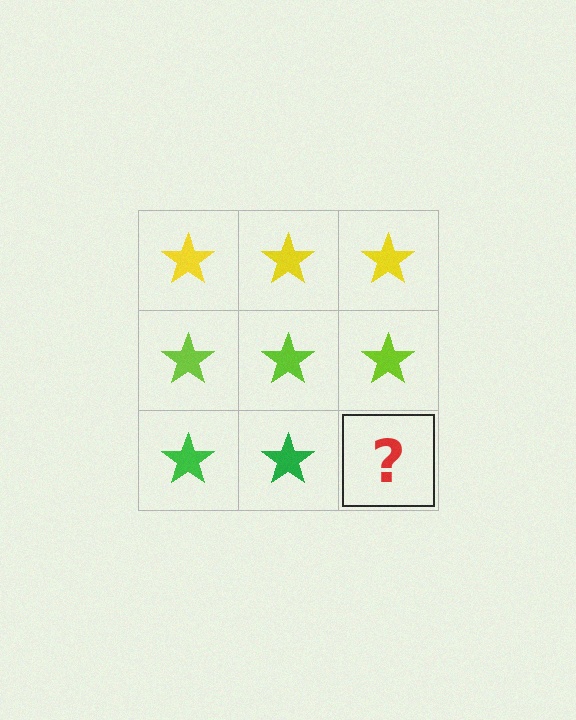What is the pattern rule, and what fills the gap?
The rule is that each row has a consistent color. The gap should be filled with a green star.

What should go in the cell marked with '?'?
The missing cell should contain a green star.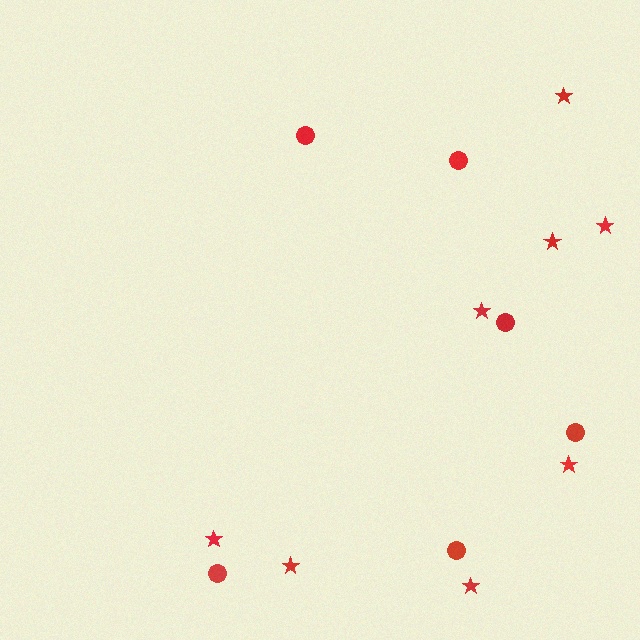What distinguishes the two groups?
There are 2 groups: one group of circles (6) and one group of stars (8).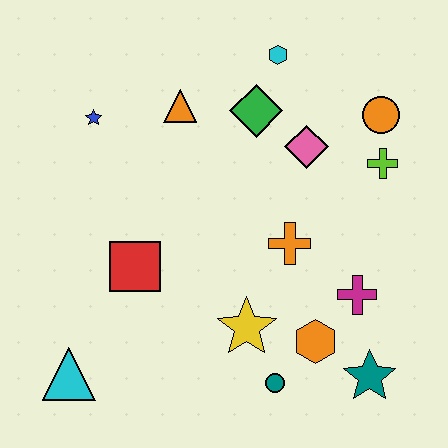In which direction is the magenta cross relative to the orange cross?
The magenta cross is to the right of the orange cross.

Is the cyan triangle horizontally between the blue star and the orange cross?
No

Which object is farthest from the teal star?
The blue star is farthest from the teal star.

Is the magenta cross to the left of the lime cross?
Yes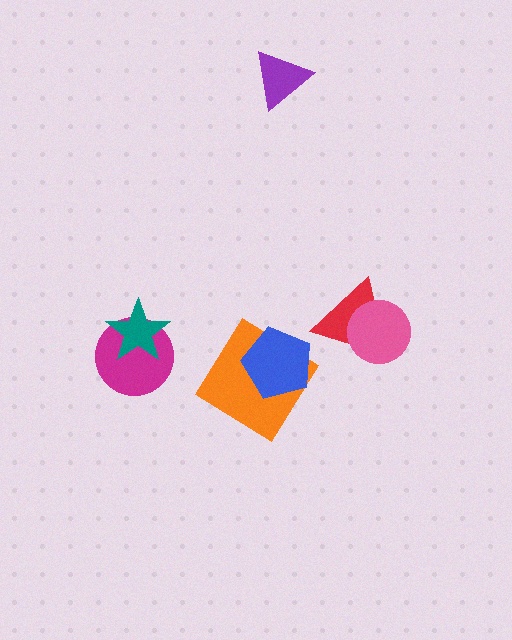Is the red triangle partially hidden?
Yes, it is partially covered by another shape.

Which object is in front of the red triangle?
The pink circle is in front of the red triangle.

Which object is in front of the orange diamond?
The blue pentagon is in front of the orange diamond.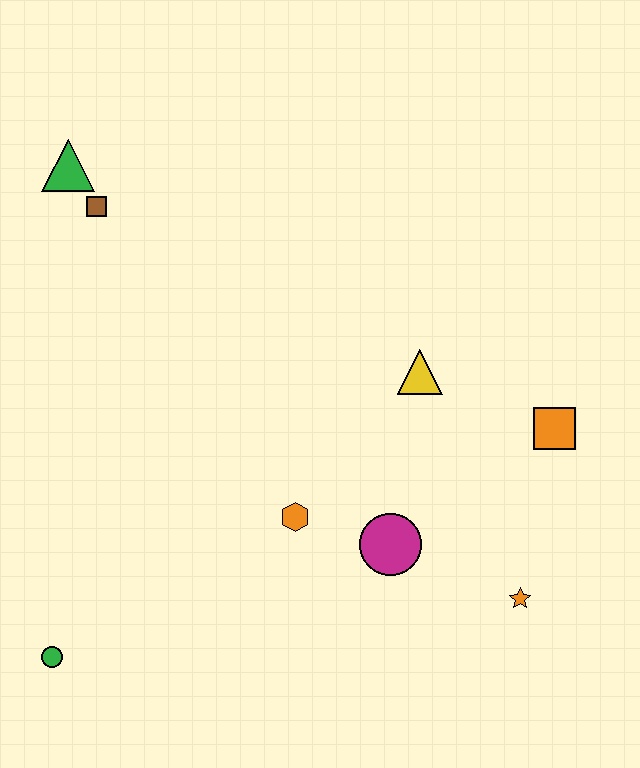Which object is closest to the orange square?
The yellow triangle is closest to the orange square.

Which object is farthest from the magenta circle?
The green triangle is farthest from the magenta circle.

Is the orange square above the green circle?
Yes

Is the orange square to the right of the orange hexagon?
Yes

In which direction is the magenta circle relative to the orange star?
The magenta circle is to the left of the orange star.